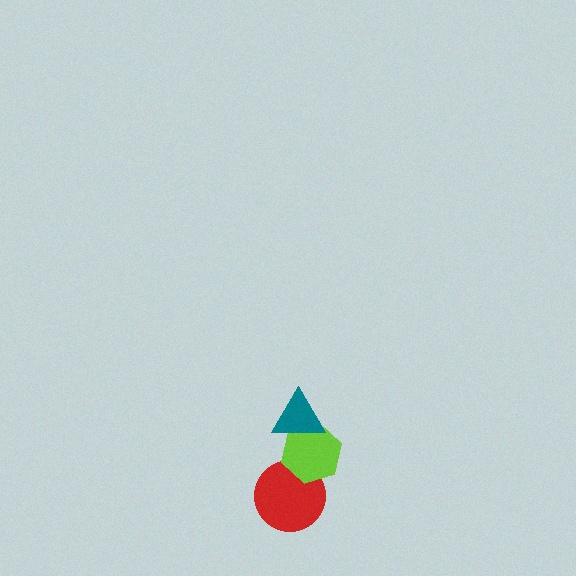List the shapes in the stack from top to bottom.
From top to bottom: the teal triangle, the lime hexagon, the red circle.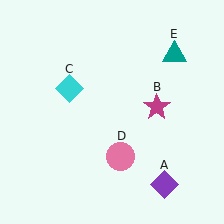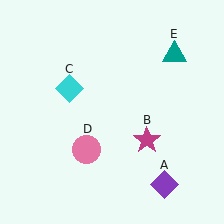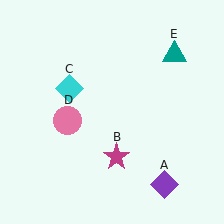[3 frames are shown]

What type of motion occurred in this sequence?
The magenta star (object B), pink circle (object D) rotated clockwise around the center of the scene.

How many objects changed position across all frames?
2 objects changed position: magenta star (object B), pink circle (object D).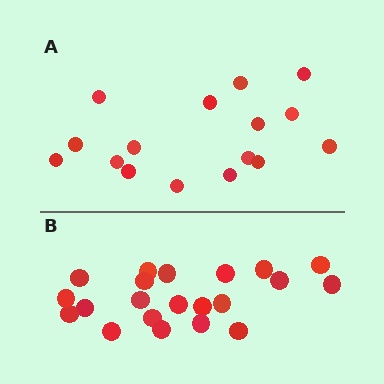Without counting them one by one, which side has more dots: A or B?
Region B (the bottom region) has more dots.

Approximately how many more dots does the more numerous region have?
Region B has about 5 more dots than region A.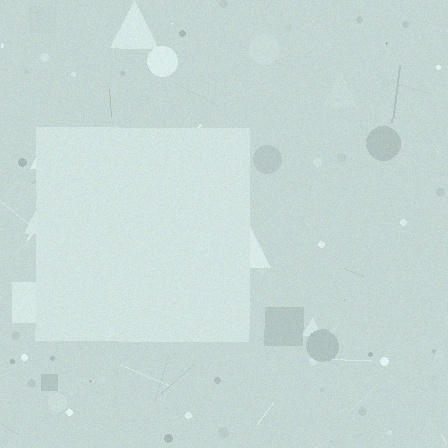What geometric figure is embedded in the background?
A square is embedded in the background.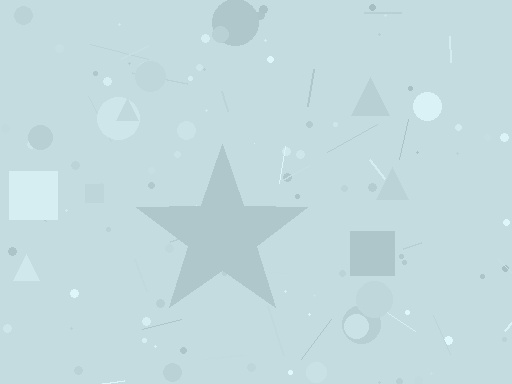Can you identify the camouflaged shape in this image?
The camouflaged shape is a star.